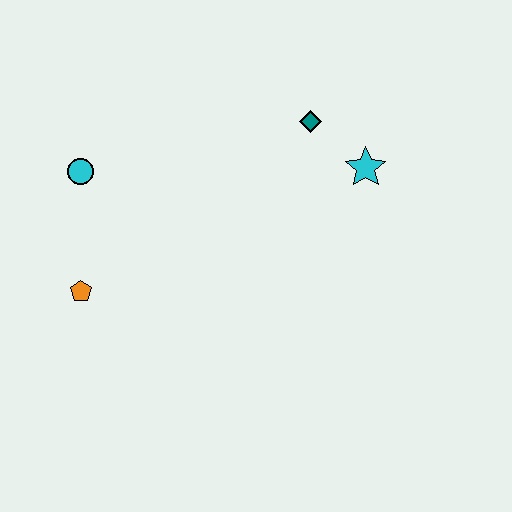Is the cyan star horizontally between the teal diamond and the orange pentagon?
No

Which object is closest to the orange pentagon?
The cyan circle is closest to the orange pentagon.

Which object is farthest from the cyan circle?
The cyan star is farthest from the cyan circle.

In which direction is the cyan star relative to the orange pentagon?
The cyan star is to the right of the orange pentagon.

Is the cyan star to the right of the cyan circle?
Yes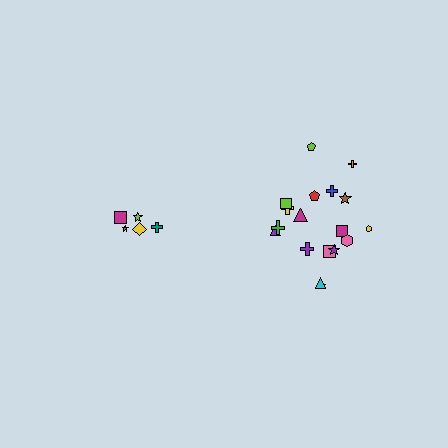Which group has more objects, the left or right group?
The right group.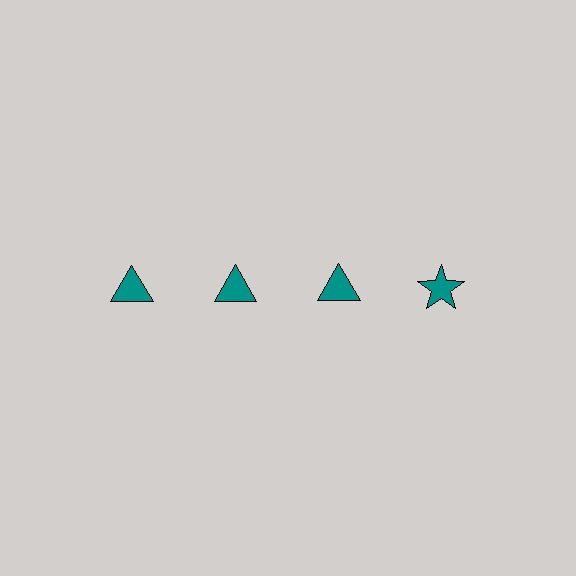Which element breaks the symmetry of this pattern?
The teal star in the top row, second from right column breaks the symmetry. All other shapes are teal triangles.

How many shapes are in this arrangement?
There are 4 shapes arranged in a grid pattern.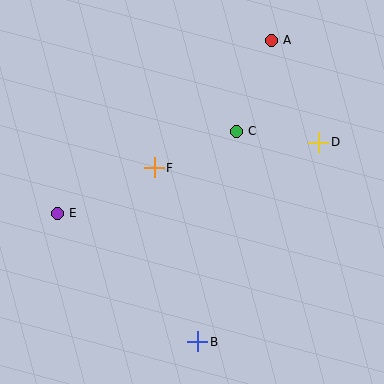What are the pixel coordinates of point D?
Point D is at (319, 142).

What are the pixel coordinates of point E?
Point E is at (57, 213).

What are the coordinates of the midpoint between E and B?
The midpoint between E and B is at (127, 278).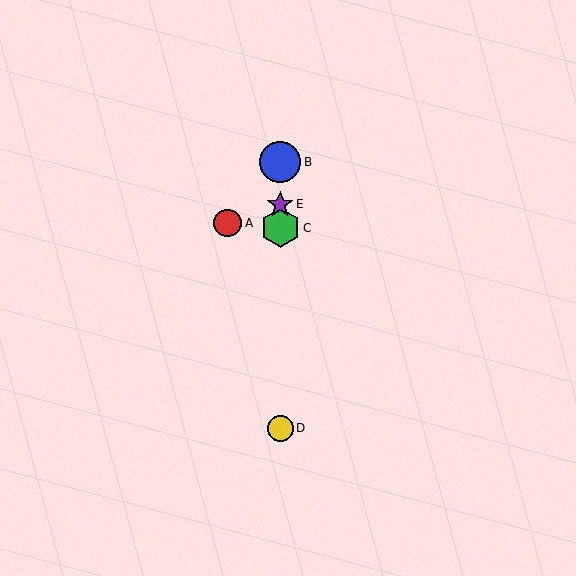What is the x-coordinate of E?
Object E is at x≈280.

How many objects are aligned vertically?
4 objects (B, C, D, E) are aligned vertically.